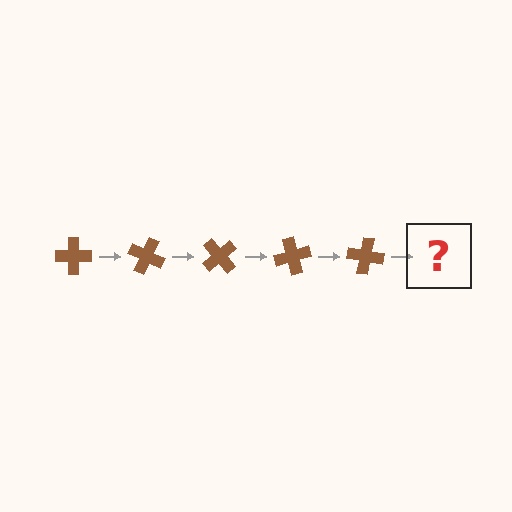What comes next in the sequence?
The next element should be a brown cross rotated 125 degrees.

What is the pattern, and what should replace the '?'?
The pattern is that the cross rotates 25 degrees each step. The '?' should be a brown cross rotated 125 degrees.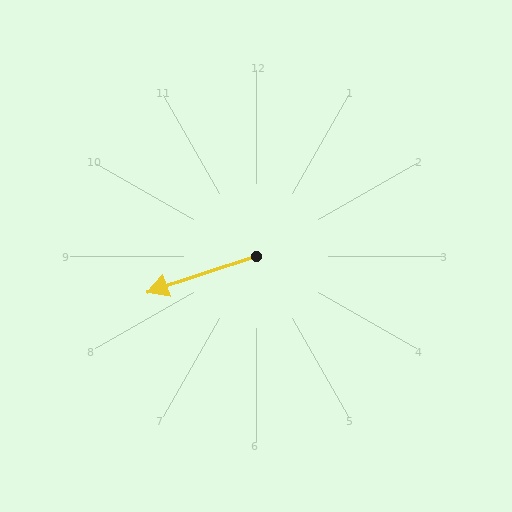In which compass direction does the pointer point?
West.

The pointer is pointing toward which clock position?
Roughly 8 o'clock.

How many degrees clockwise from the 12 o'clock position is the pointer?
Approximately 252 degrees.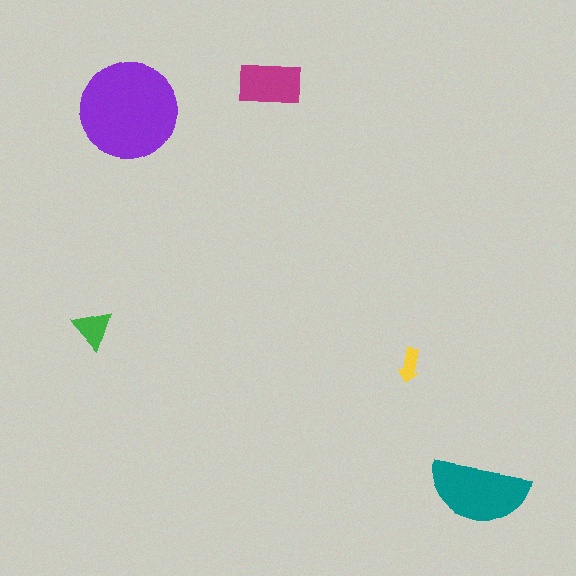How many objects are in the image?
There are 5 objects in the image.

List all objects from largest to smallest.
The purple circle, the teal semicircle, the magenta rectangle, the green triangle, the yellow arrow.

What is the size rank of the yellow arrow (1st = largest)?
5th.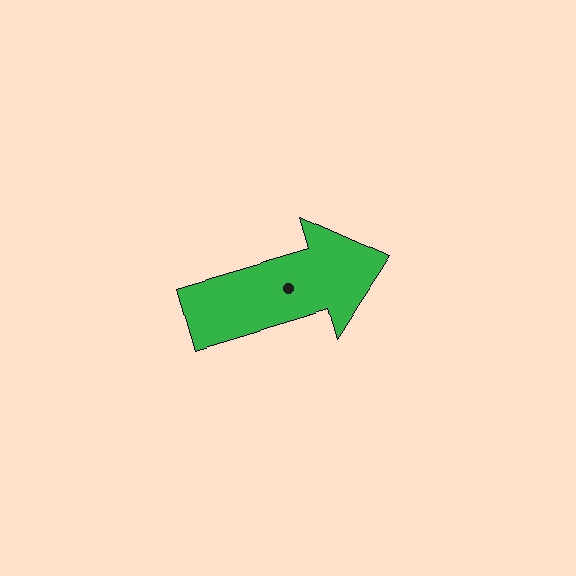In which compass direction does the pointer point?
East.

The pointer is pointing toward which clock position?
Roughly 2 o'clock.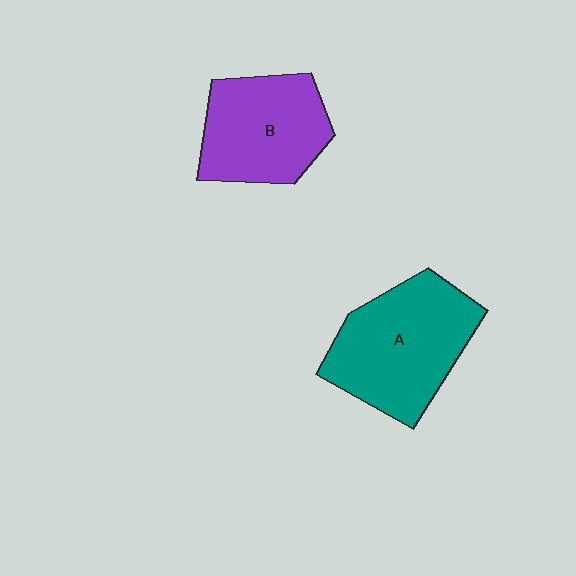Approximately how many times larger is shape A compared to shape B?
Approximately 1.2 times.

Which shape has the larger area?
Shape A (teal).